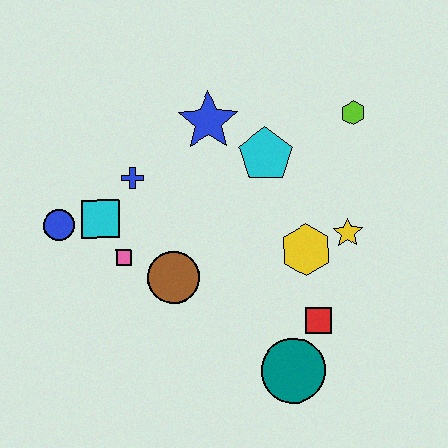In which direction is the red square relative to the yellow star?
The red square is below the yellow star.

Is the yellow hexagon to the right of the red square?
No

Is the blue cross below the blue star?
Yes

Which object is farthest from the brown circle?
The lime hexagon is farthest from the brown circle.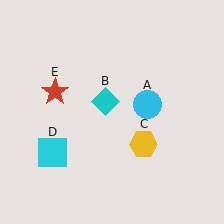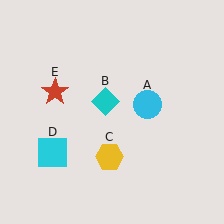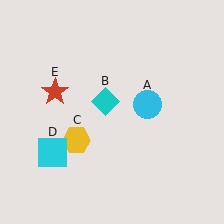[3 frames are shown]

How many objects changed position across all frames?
1 object changed position: yellow hexagon (object C).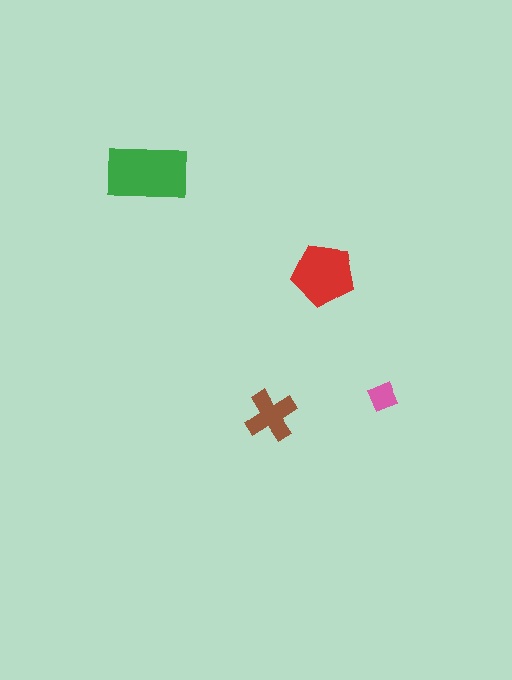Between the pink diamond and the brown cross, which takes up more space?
The brown cross.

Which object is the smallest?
The pink diamond.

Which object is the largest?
The green rectangle.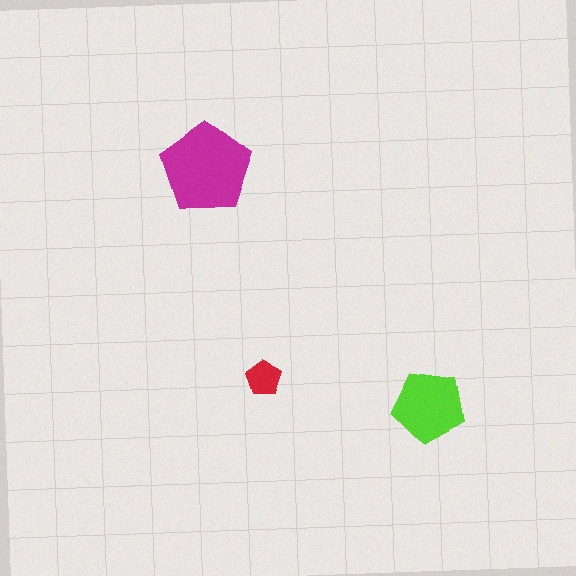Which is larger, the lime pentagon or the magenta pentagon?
The magenta one.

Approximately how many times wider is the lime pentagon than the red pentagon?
About 2 times wider.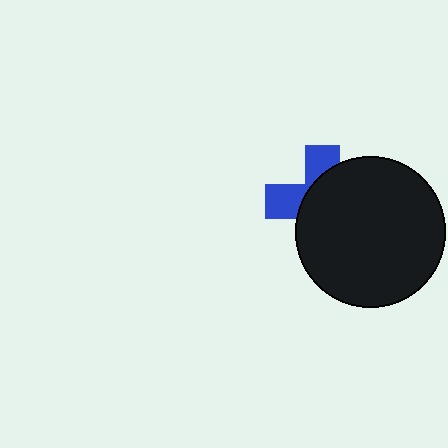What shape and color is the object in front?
The object in front is a black circle.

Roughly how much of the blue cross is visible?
A small part of it is visible (roughly 34%).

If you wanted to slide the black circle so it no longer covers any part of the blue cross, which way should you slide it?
Slide it right — that is the most direct way to separate the two shapes.